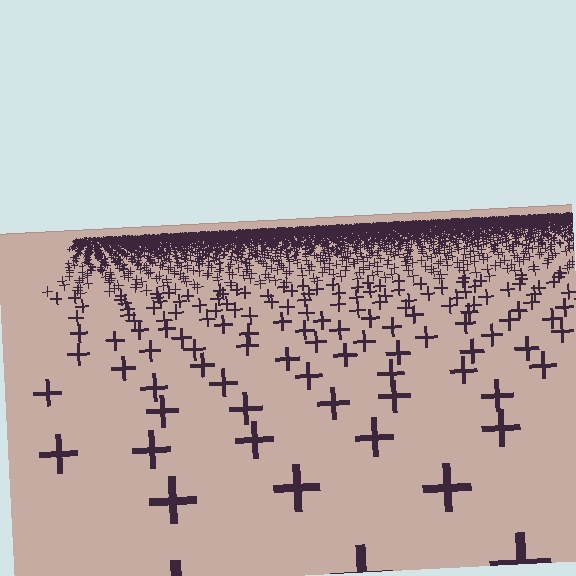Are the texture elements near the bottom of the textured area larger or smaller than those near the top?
Larger. Near the bottom, elements are closer to the viewer and appear at a bigger on-screen size.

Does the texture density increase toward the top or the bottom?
Density increases toward the top.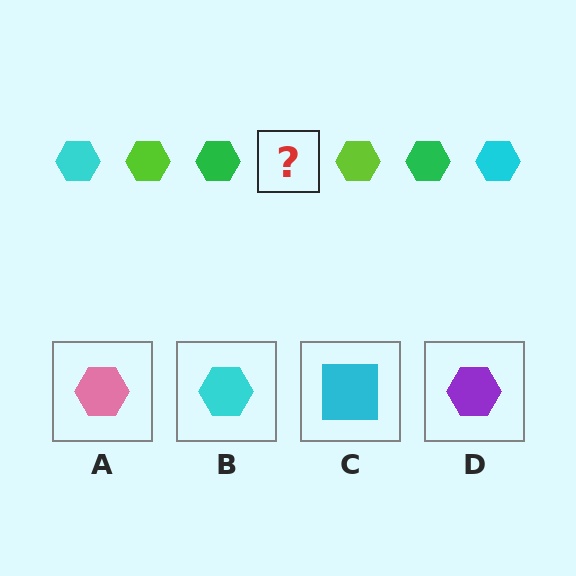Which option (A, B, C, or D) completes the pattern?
B.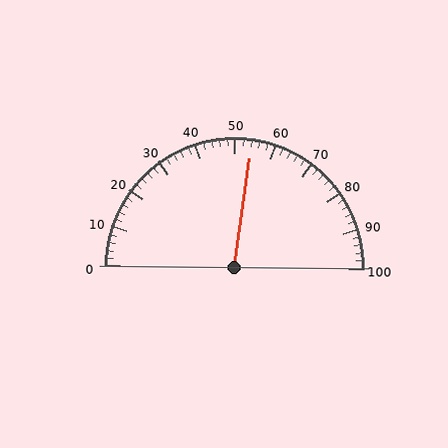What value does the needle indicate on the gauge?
The needle indicates approximately 54.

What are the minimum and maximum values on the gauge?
The gauge ranges from 0 to 100.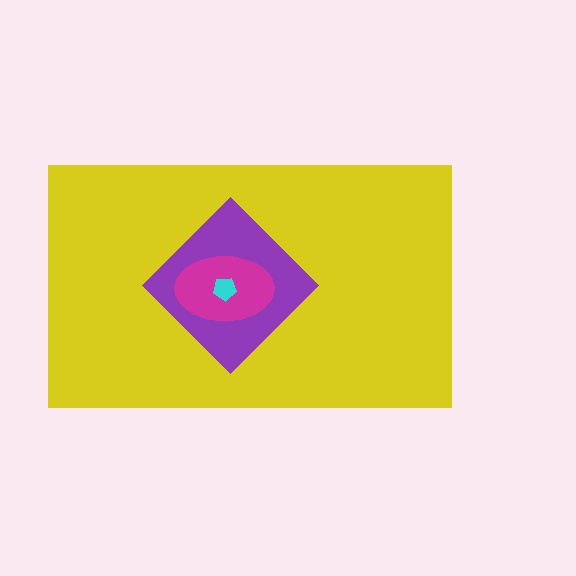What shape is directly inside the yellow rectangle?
The purple diamond.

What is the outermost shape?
The yellow rectangle.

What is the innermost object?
The cyan pentagon.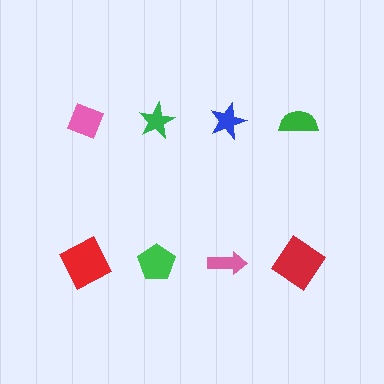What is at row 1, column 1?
A pink diamond.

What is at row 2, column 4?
A red diamond.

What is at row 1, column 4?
A green semicircle.